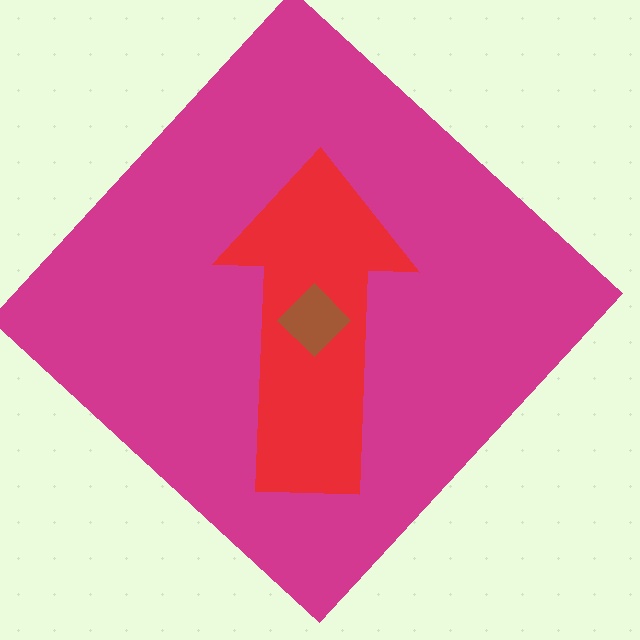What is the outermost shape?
The magenta diamond.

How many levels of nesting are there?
3.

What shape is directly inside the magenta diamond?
The red arrow.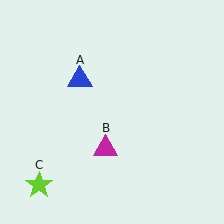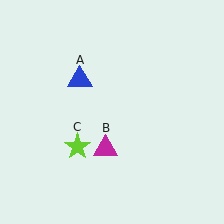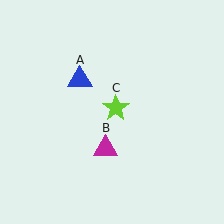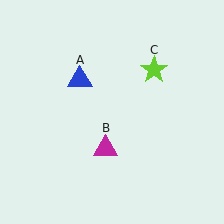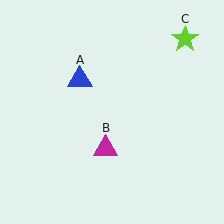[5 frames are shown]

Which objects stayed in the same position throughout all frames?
Blue triangle (object A) and magenta triangle (object B) remained stationary.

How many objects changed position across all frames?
1 object changed position: lime star (object C).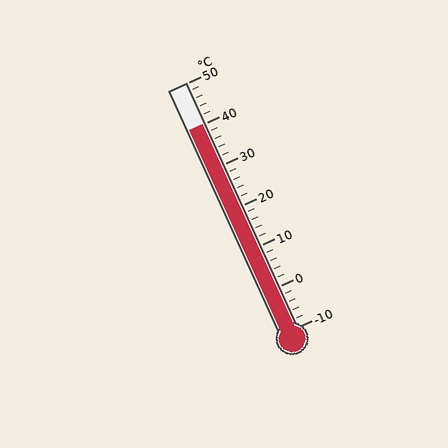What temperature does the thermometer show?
The thermometer shows approximately 40°C.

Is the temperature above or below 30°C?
The temperature is above 30°C.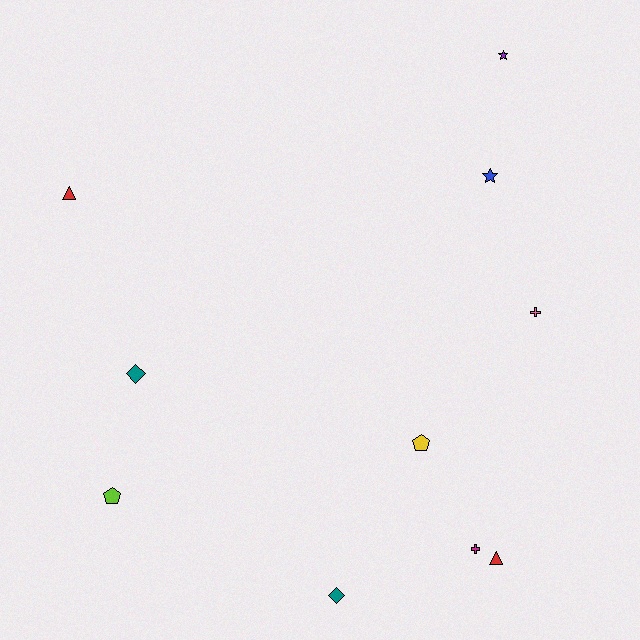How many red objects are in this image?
There are 2 red objects.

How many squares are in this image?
There are no squares.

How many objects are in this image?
There are 10 objects.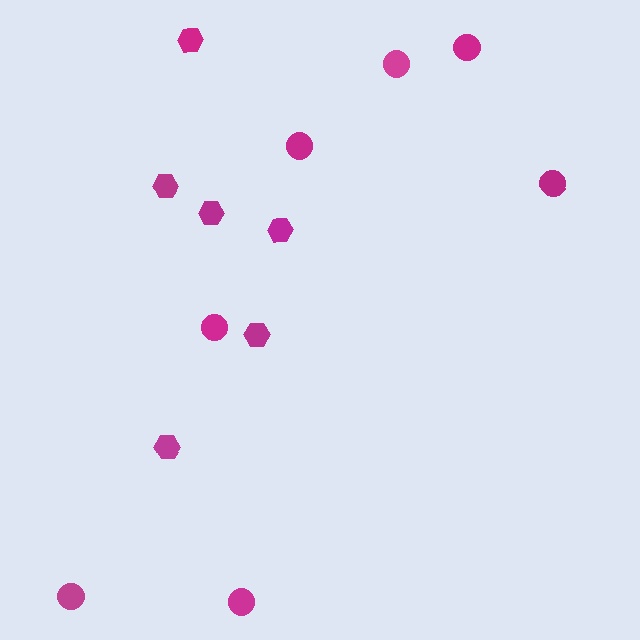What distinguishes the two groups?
There are 2 groups: one group of hexagons (6) and one group of circles (7).